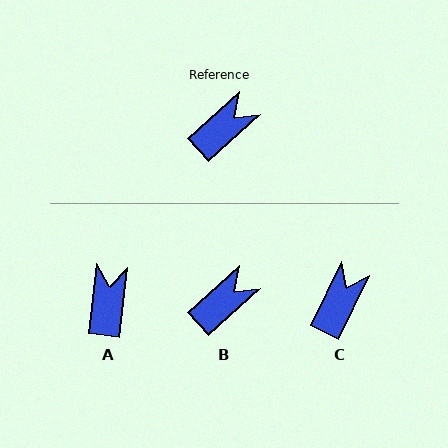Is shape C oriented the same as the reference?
No, it is off by about 22 degrees.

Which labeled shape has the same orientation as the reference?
B.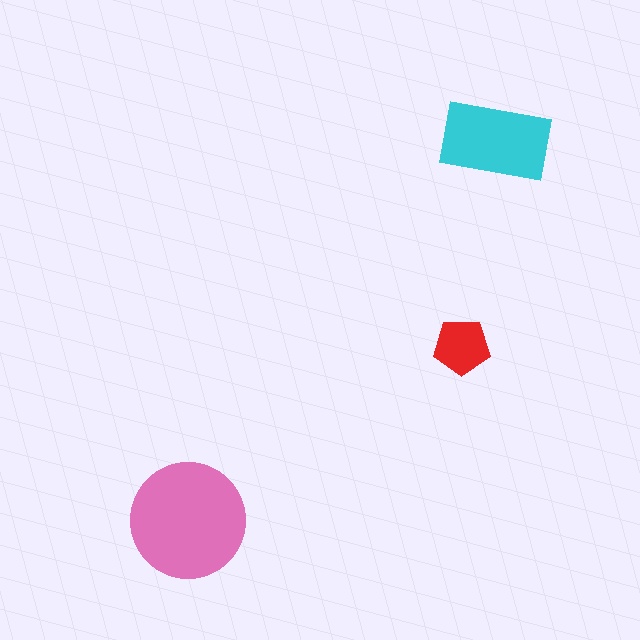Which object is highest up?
The cyan rectangle is topmost.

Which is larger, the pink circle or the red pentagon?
The pink circle.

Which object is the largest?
The pink circle.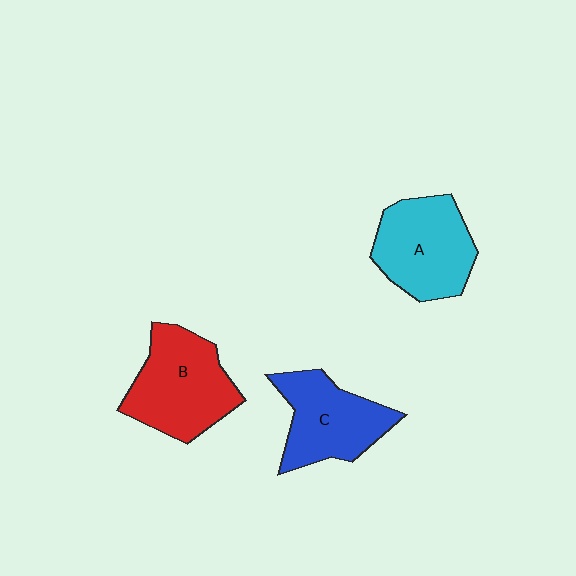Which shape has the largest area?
Shape B (red).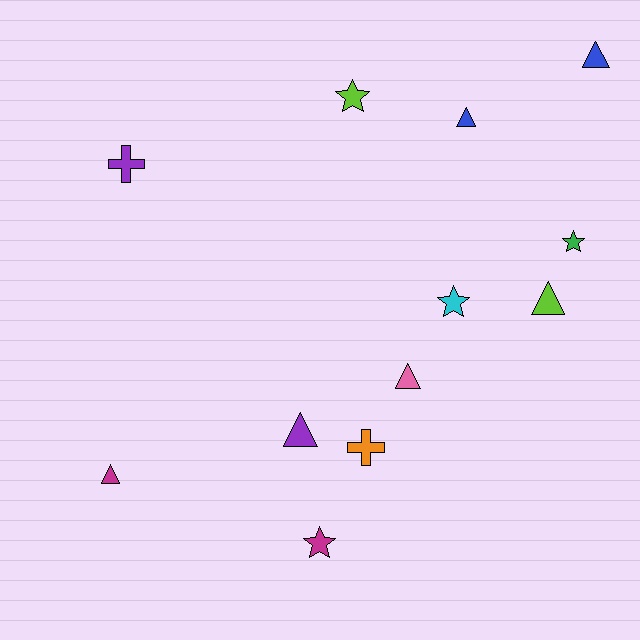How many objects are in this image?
There are 12 objects.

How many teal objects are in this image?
There are no teal objects.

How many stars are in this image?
There are 4 stars.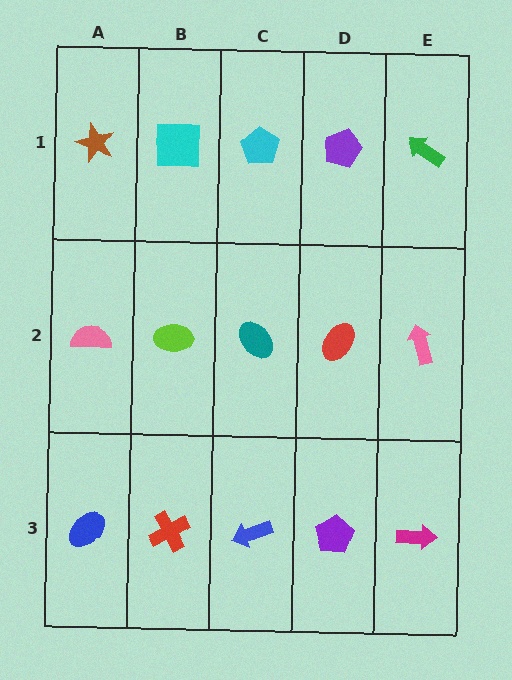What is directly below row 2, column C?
A blue arrow.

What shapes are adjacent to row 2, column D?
A purple pentagon (row 1, column D), a purple pentagon (row 3, column D), a teal ellipse (row 2, column C), a pink arrow (row 2, column E).